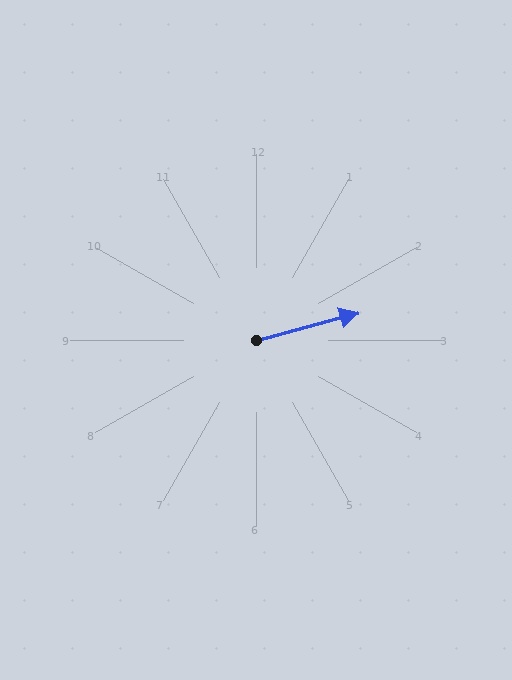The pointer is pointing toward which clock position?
Roughly 3 o'clock.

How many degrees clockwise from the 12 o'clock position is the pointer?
Approximately 75 degrees.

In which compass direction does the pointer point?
East.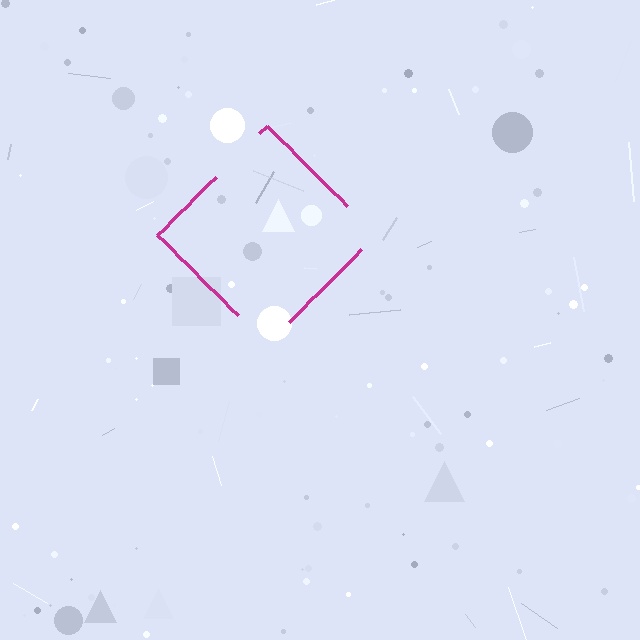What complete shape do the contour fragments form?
The contour fragments form a diamond.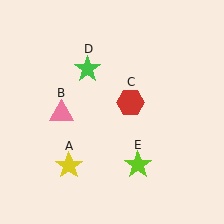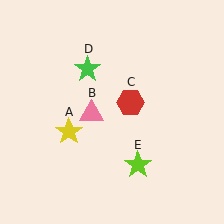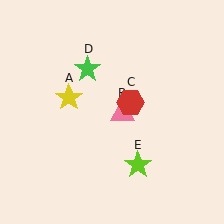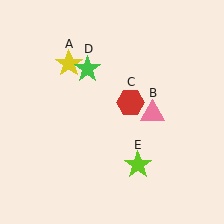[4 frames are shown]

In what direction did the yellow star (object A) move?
The yellow star (object A) moved up.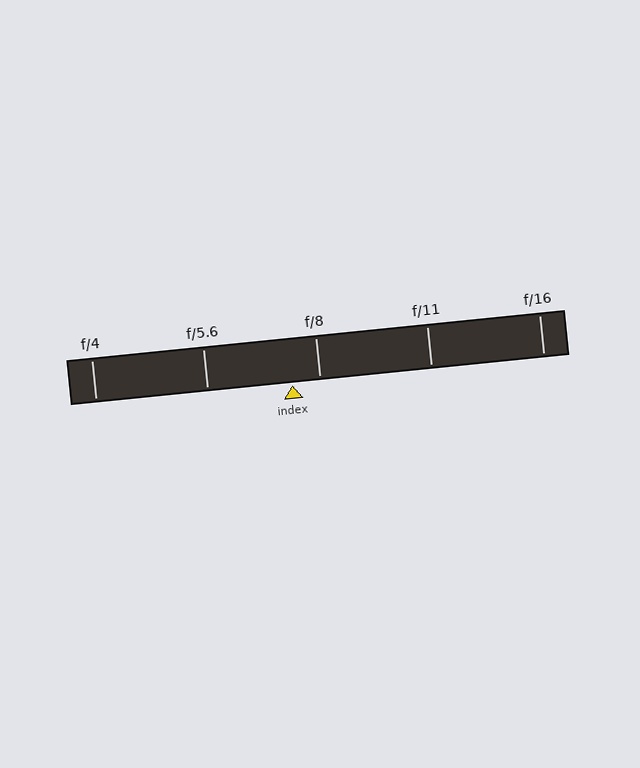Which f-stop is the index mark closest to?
The index mark is closest to f/8.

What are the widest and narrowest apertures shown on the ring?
The widest aperture shown is f/4 and the narrowest is f/16.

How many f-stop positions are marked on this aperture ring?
There are 5 f-stop positions marked.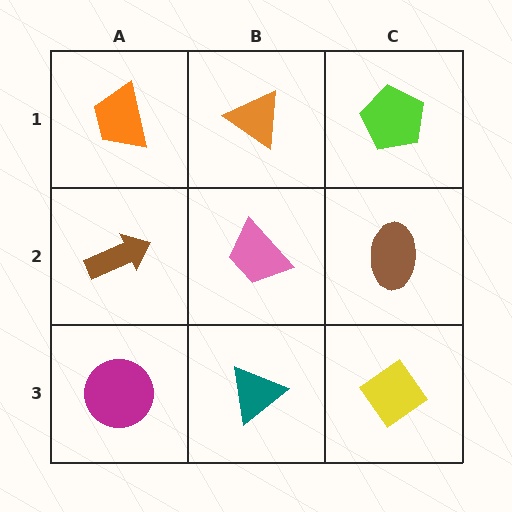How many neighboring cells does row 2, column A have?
3.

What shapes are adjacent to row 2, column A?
An orange trapezoid (row 1, column A), a magenta circle (row 3, column A), a pink trapezoid (row 2, column B).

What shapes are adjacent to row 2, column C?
A lime pentagon (row 1, column C), a yellow diamond (row 3, column C), a pink trapezoid (row 2, column B).